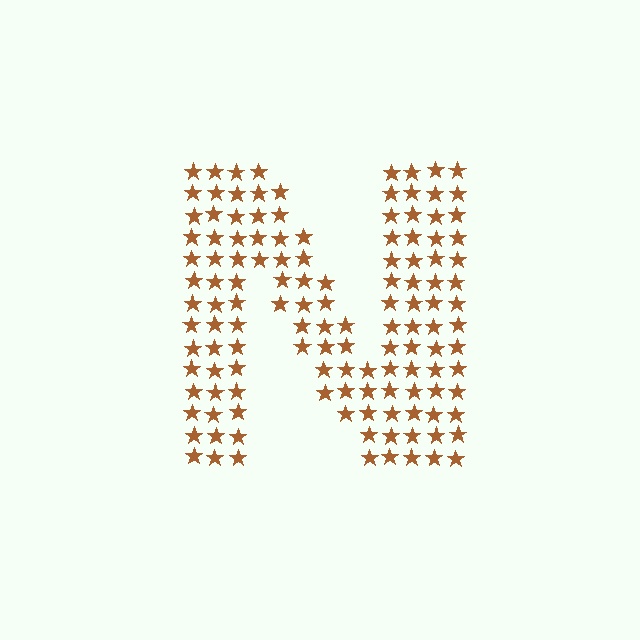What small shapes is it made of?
It is made of small stars.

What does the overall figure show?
The overall figure shows the letter N.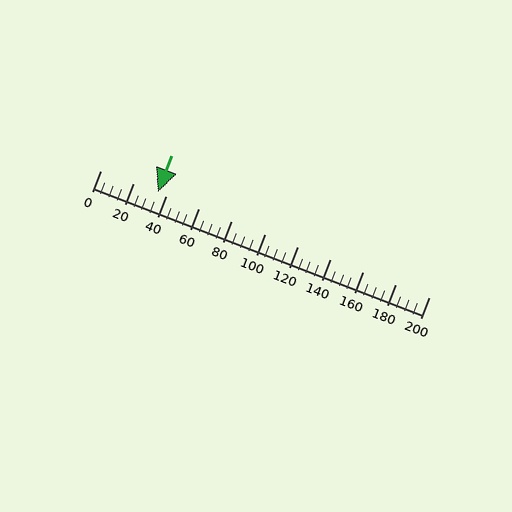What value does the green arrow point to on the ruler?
The green arrow points to approximately 35.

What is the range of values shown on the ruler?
The ruler shows values from 0 to 200.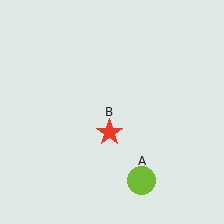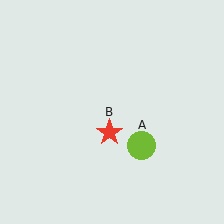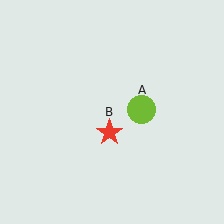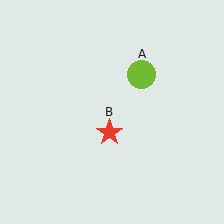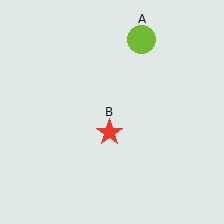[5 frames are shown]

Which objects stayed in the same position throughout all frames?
Red star (object B) remained stationary.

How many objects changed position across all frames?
1 object changed position: lime circle (object A).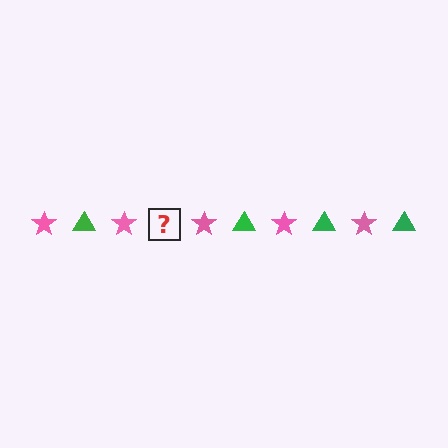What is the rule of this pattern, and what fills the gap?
The rule is that the pattern alternates between pink star and green triangle. The gap should be filled with a green triangle.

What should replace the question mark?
The question mark should be replaced with a green triangle.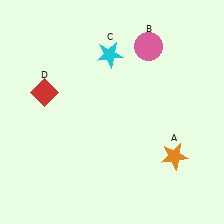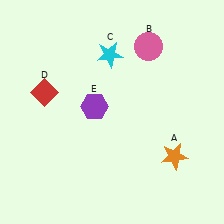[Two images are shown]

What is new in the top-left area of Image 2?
A purple hexagon (E) was added in the top-left area of Image 2.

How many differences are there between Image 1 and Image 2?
There is 1 difference between the two images.